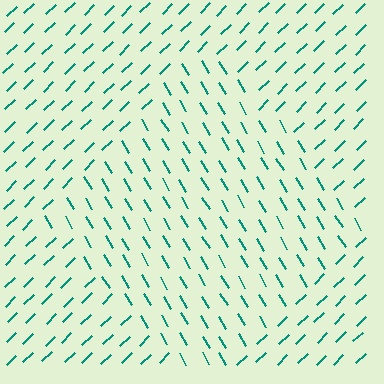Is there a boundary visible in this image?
Yes, there is a texture boundary formed by a change in line orientation.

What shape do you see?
I see a diamond.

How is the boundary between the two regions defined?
The boundary is defined purely by a change in line orientation (approximately 76 degrees difference). All lines are the same color and thickness.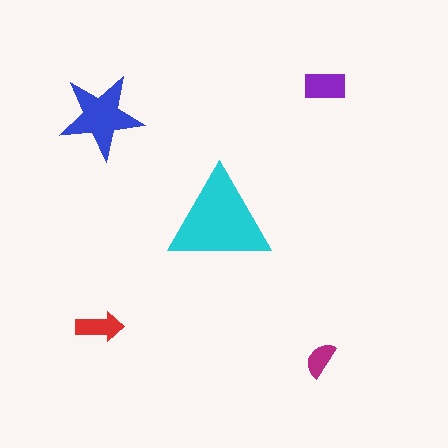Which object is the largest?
The cyan triangle.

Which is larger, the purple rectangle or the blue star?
The blue star.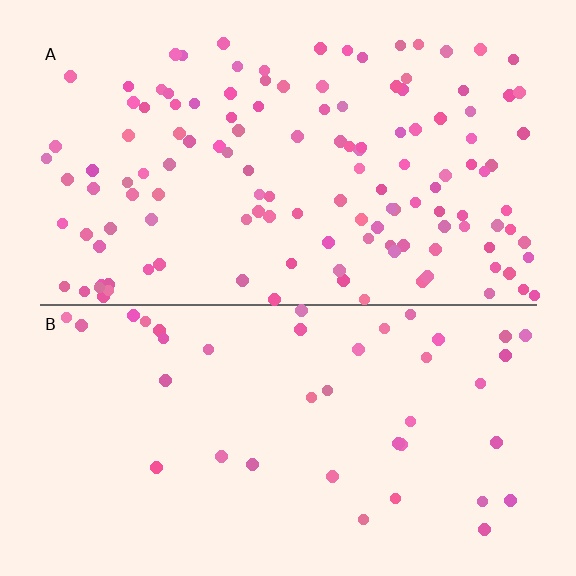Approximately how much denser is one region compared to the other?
Approximately 3.3× — region A over region B.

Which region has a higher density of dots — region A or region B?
A (the top).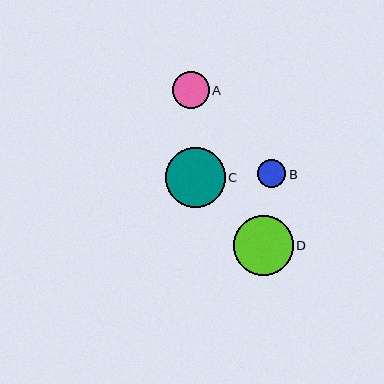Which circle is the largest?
Circle C is the largest with a size of approximately 60 pixels.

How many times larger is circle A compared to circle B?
Circle A is approximately 1.3 times the size of circle B.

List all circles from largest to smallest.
From largest to smallest: C, D, A, B.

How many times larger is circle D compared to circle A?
Circle D is approximately 1.6 times the size of circle A.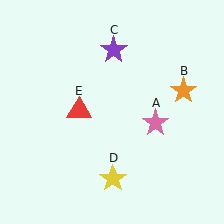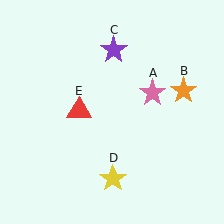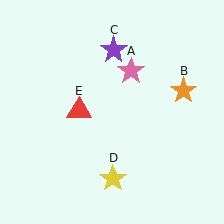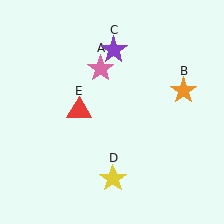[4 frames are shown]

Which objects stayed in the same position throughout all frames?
Orange star (object B) and purple star (object C) and yellow star (object D) and red triangle (object E) remained stationary.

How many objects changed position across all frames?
1 object changed position: pink star (object A).